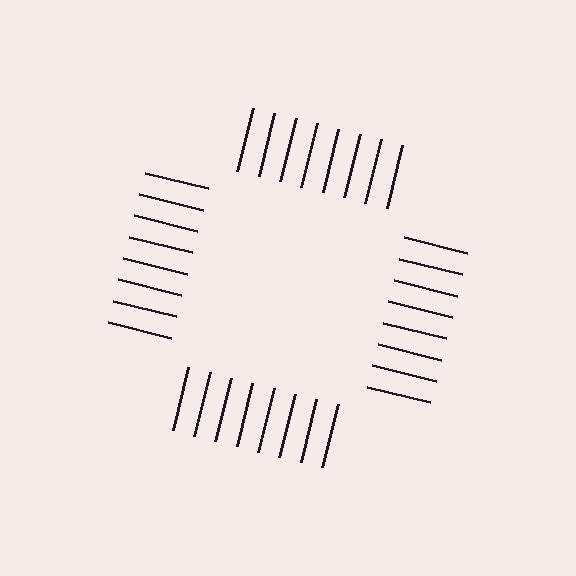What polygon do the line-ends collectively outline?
An illusory square — the line segments terminate on its edges but no continuous stroke is drawn.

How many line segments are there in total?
32 — 8 along each of the 4 edges.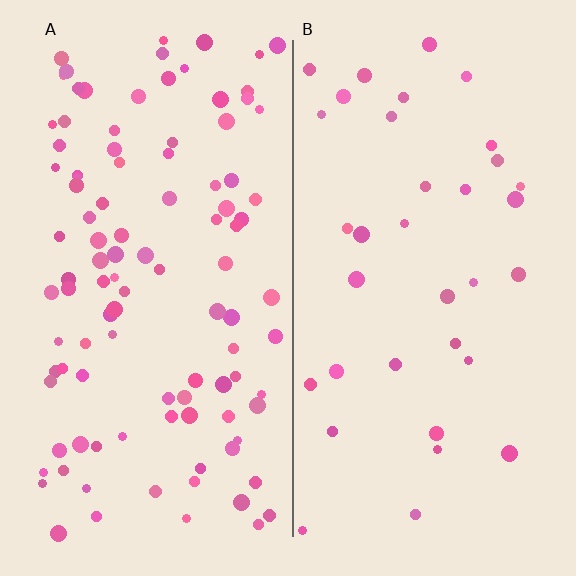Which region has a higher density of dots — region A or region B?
A (the left).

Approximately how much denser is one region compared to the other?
Approximately 3.0× — region A over region B.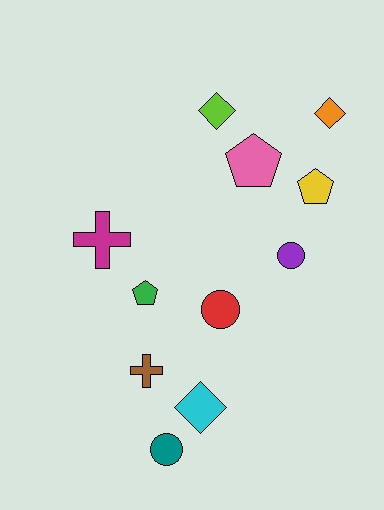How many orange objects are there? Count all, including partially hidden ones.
There is 1 orange object.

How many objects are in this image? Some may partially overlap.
There are 11 objects.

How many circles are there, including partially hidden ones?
There are 3 circles.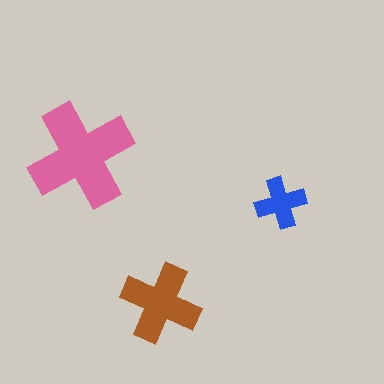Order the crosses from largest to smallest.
the pink one, the brown one, the blue one.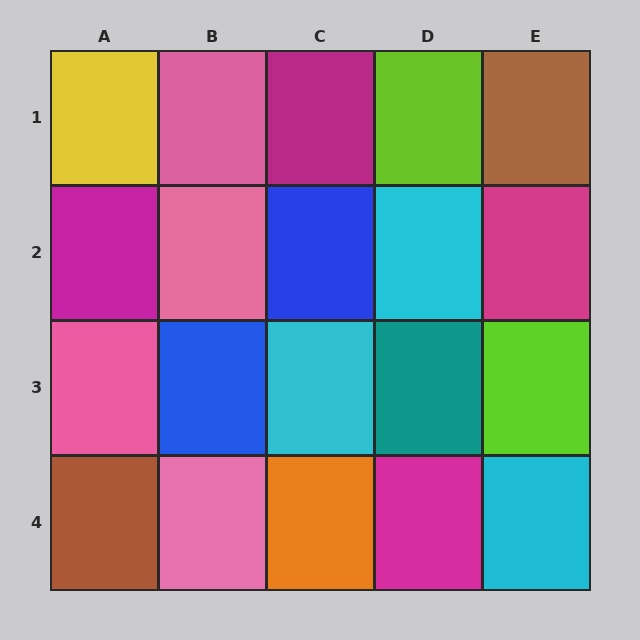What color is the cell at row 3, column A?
Pink.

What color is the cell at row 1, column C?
Magenta.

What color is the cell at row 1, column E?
Brown.